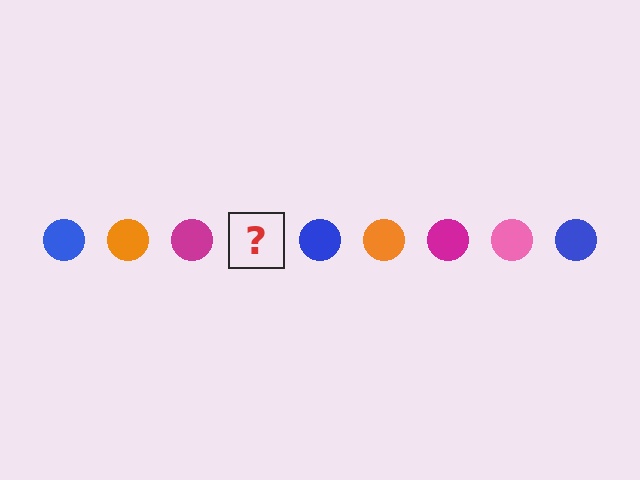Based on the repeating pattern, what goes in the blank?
The blank should be a pink circle.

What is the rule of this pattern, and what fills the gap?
The rule is that the pattern cycles through blue, orange, magenta, pink circles. The gap should be filled with a pink circle.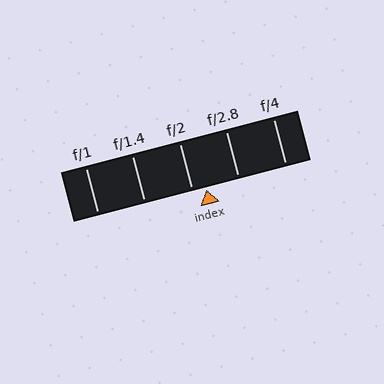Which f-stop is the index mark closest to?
The index mark is closest to f/2.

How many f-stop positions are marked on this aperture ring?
There are 5 f-stop positions marked.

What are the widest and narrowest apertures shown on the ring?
The widest aperture shown is f/1 and the narrowest is f/4.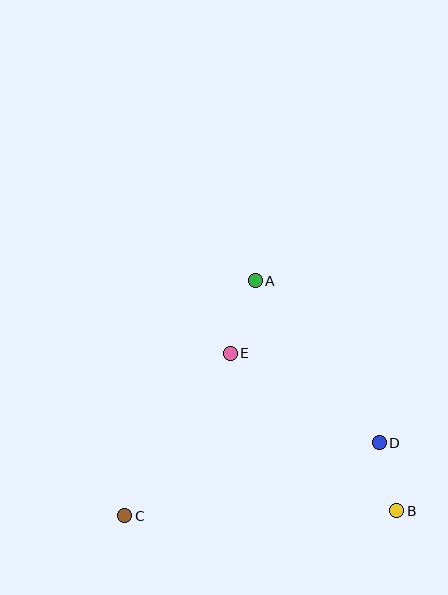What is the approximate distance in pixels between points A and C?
The distance between A and C is approximately 269 pixels.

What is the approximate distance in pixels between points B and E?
The distance between B and E is approximately 229 pixels.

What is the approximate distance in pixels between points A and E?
The distance between A and E is approximately 77 pixels.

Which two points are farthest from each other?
Points B and C are farthest from each other.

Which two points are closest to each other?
Points B and D are closest to each other.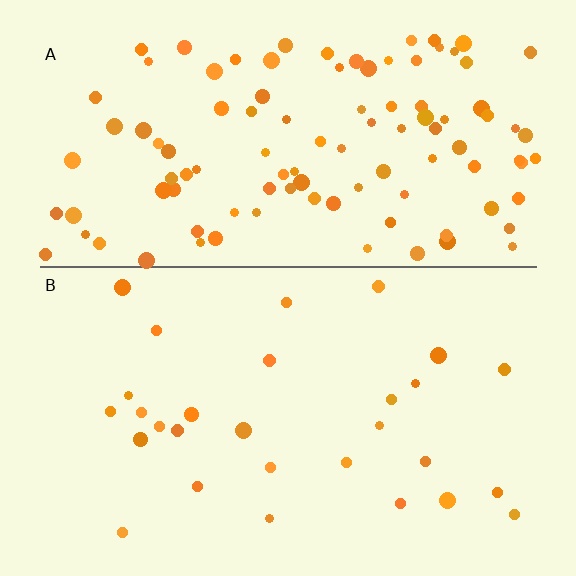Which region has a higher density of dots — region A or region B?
A (the top).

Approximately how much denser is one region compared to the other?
Approximately 3.7× — region A over region B.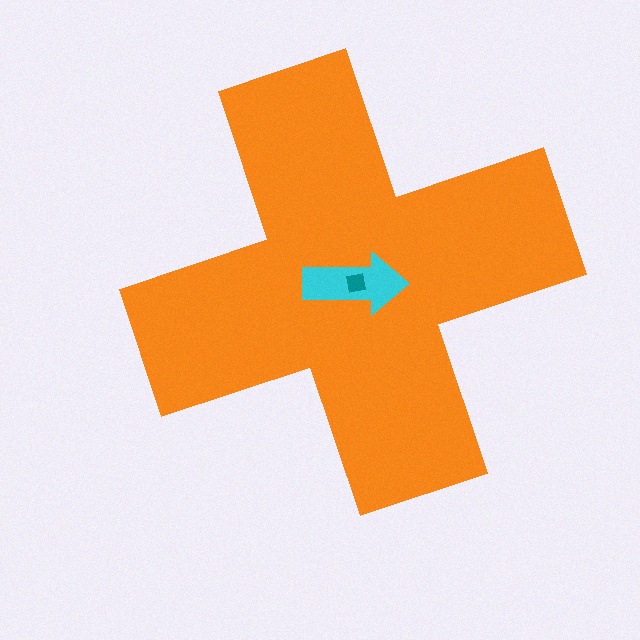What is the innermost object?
The teal square.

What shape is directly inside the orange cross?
The cyan arrow.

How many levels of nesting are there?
3.